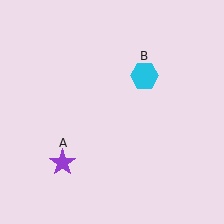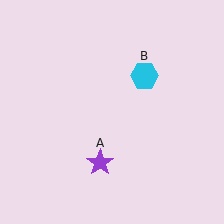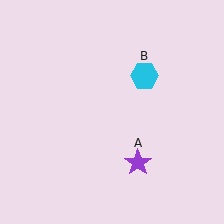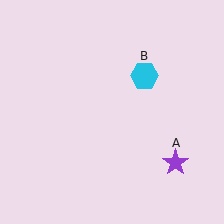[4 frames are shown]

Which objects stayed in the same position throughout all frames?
Cyan hexagon (object B) remained stationary.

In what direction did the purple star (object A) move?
The purple star (object A) moved right.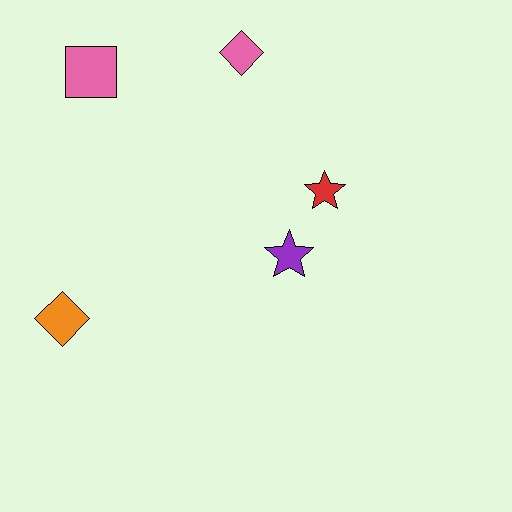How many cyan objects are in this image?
There are no cyan objects.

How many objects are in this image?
There are 5 objects.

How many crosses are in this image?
There are no crosses.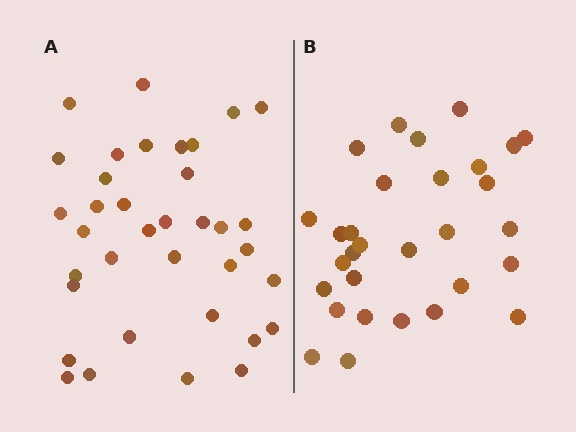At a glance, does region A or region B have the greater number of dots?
Region A (the left region) has more dots.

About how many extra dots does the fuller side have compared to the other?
Region A has about 6 more dots than region B.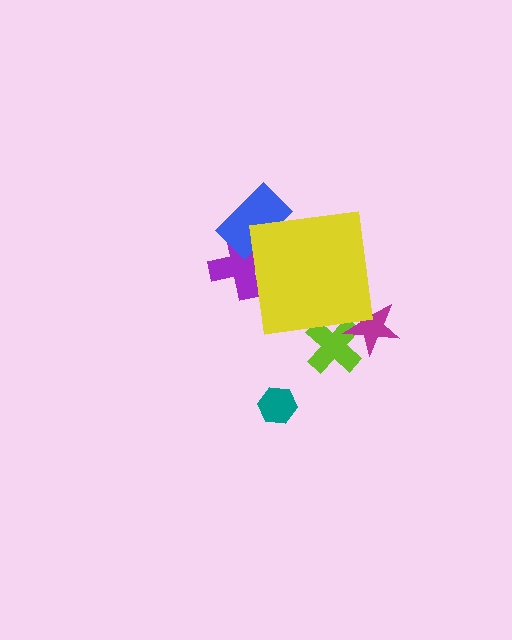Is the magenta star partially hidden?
Yes, the magenta star is partially hidden behind the yellow square.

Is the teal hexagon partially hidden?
No, the teal hexagon is fully visible.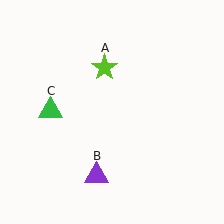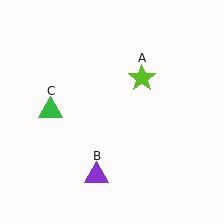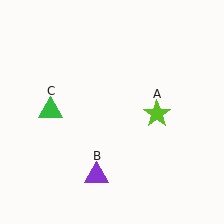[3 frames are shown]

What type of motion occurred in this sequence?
The lime star (object A) rotated clockwise around the center of the scene.